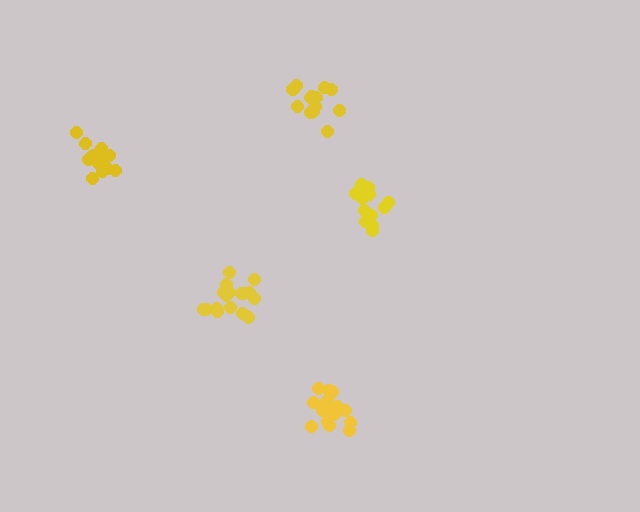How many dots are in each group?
Group 1: 18 dots, Group 2: 13 dots, Group 3: 13 dots, Group 4: 13 dots, Group 5: 17 dots (74 total).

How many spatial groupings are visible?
There are 5 spatial groupings.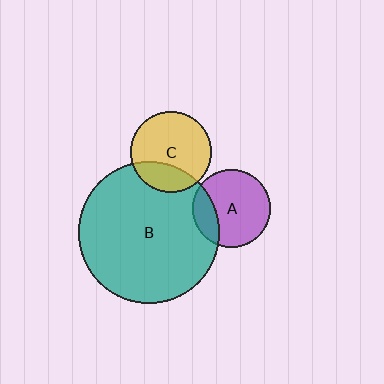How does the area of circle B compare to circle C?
Approximately 3.1 times.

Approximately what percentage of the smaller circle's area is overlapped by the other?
Approximately 20%.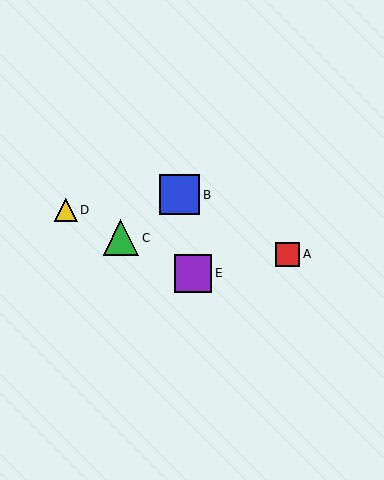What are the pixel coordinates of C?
Object C is at (121, 238).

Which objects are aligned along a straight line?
Objects C, D, E are aligned along a straight line.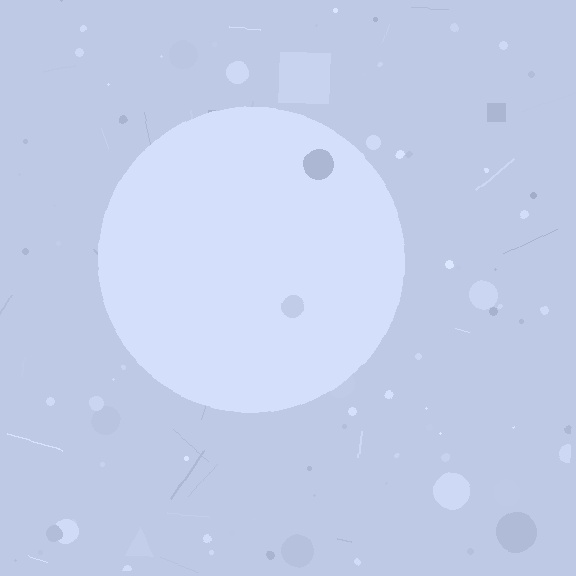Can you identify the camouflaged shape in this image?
The camouflaged shape is a circle.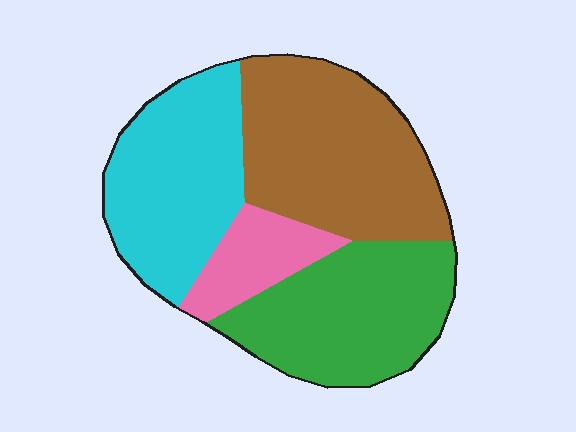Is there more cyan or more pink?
Cyan.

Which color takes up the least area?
Pink, at roughly 10%.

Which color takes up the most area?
Brown, at roughly 35%.